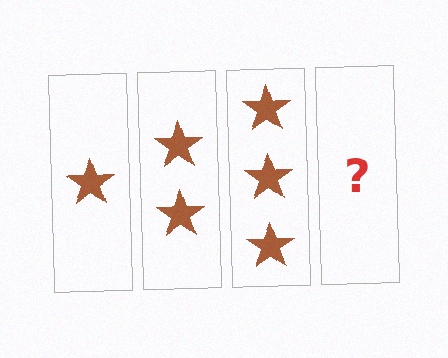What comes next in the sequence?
The next element should be 4 stars.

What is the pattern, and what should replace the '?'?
The pattern is that each step adds one more star. The '?' should be 4 stars.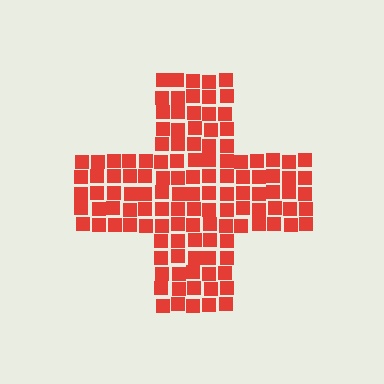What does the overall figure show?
The overall figure shows a cross.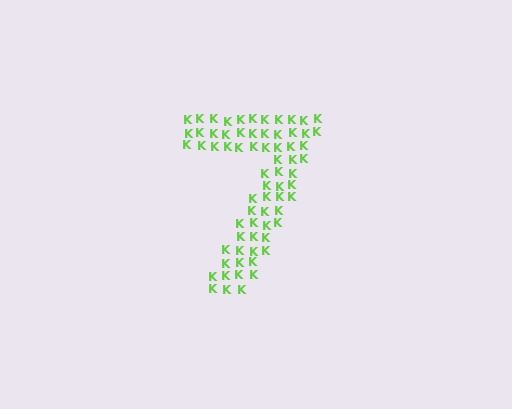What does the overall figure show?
The overall figure shows the digit 7.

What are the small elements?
The small elements are letter K's.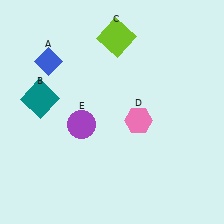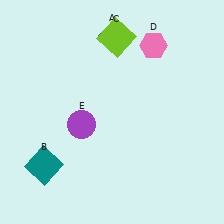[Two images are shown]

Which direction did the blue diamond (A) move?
The blue diamond (A) moved right.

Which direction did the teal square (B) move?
The teal square (B) moved down.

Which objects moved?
The objects that moved are: the blue diamond (A), the teal square (B), the pink hexagon (D).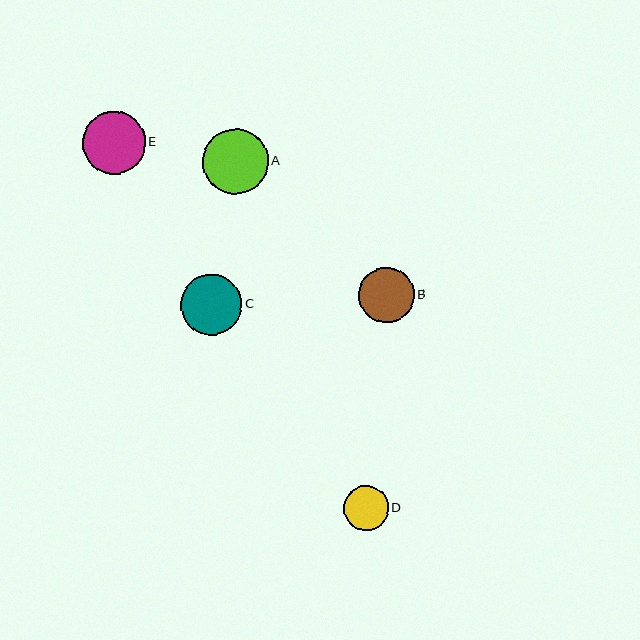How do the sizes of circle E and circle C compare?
Circle E and circle C are approximately the same size.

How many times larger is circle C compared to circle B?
Circle C is approximately 1.1 times the size of circle B.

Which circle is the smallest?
Circle D is the smallest with a size of approximately 45 pixels.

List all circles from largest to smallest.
From largest to smallest: A, E, C, B, D.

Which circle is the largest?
Circle A is the largest with a size of approximately 66 pixels.